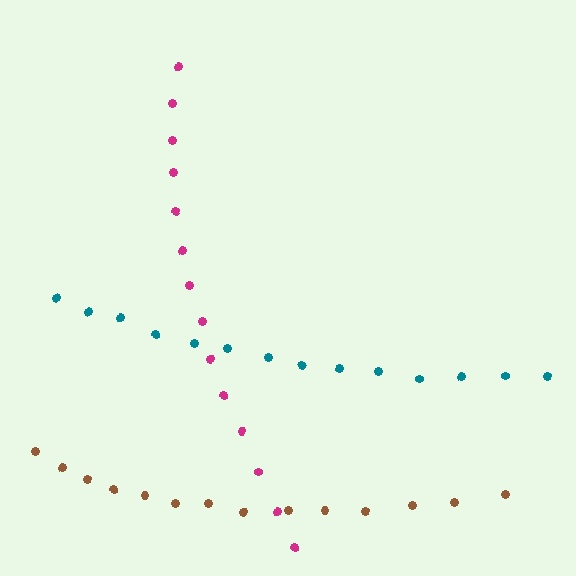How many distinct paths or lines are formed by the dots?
There are 3 distinct paths.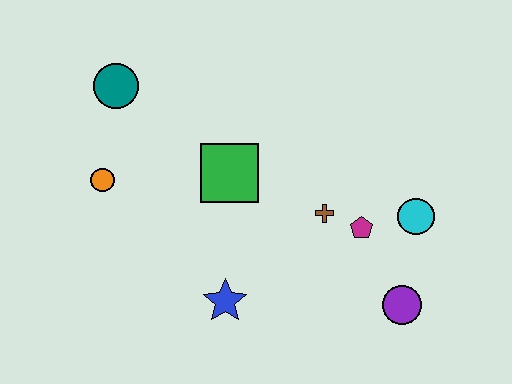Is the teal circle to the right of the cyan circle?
No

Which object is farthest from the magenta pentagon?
The teal circle is farthest from the magenta pentagon.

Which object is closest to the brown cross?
The magenta pentagon is closest to the brown cross.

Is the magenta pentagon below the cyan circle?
Yes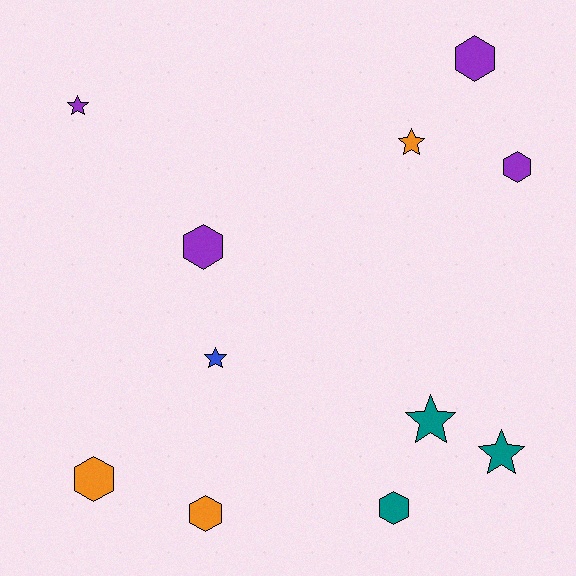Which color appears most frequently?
Purple, with 4 objects.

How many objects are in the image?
There are 11 objects.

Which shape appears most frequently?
Hexagon, with 6 objects.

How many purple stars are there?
There is 1 purple star.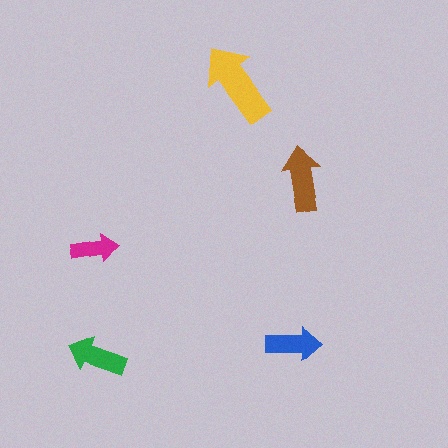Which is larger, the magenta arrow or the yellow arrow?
The yellow one.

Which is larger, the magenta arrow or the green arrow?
The green one.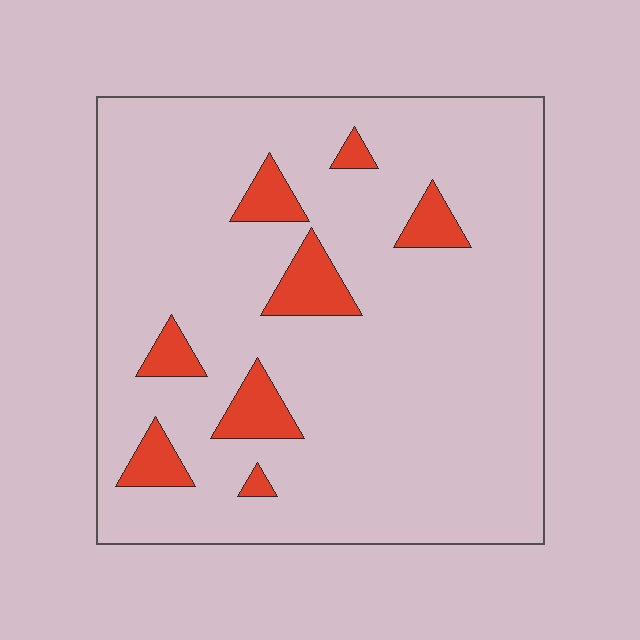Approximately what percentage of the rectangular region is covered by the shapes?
Approximately 10%.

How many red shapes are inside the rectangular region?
8.